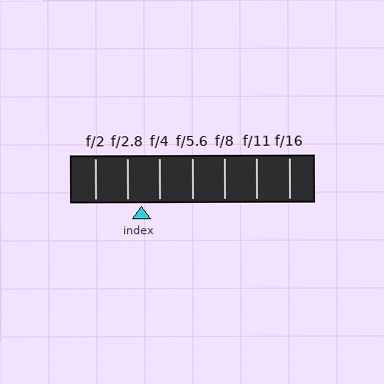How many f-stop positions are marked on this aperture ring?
There are 7 f-stop positions marked.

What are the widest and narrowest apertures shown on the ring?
The widest aperture shown is f/2 and the narrowest is f/16.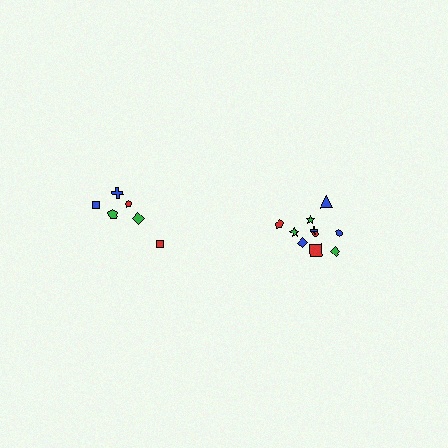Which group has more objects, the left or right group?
The right group.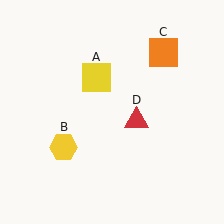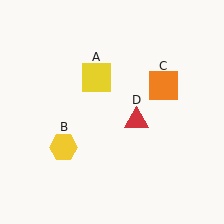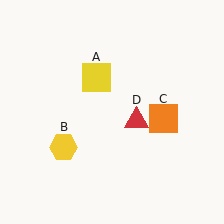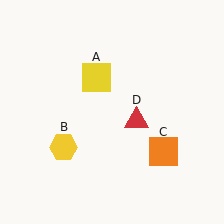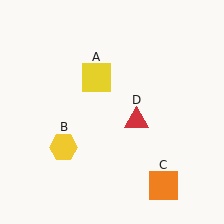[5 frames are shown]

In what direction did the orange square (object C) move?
The orange square (object C) moved down.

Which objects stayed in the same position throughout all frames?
Yellow square (object A) and yellow hexagon (object B) and red triangle (object D) remained stationary.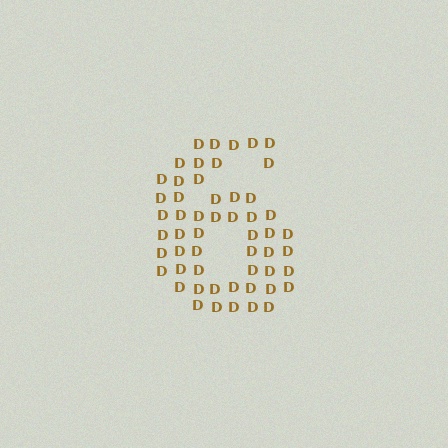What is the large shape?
The large shape is the digit 6.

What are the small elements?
The small elements are letter D's.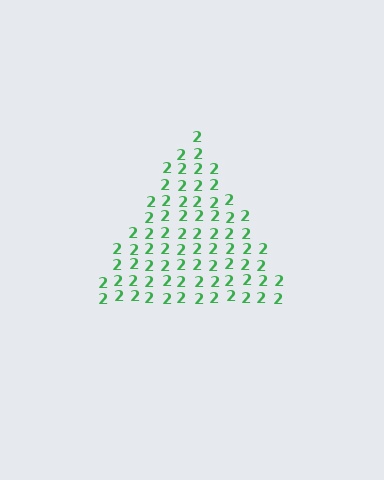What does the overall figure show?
The overall figure shows a triangle.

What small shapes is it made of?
It is made of small digit 2's.